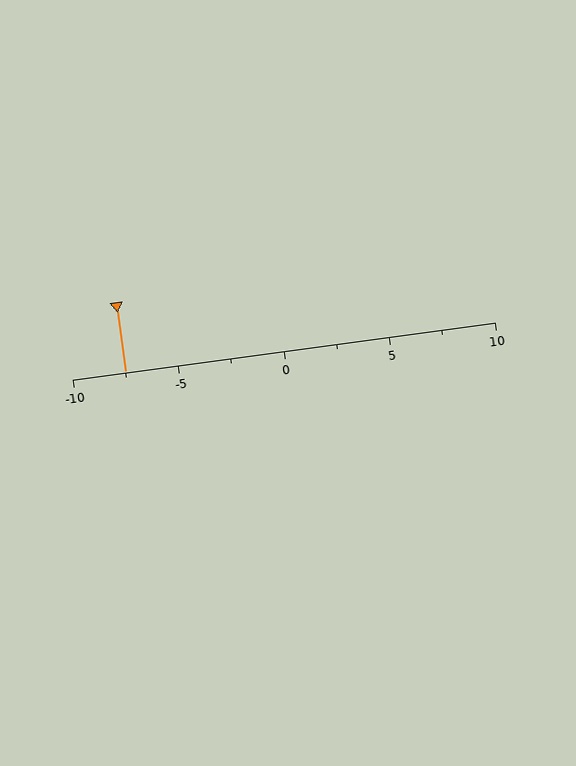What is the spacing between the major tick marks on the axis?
The major ticks are spaced 5 apart.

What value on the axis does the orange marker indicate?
The marker indicates approximately -7.5.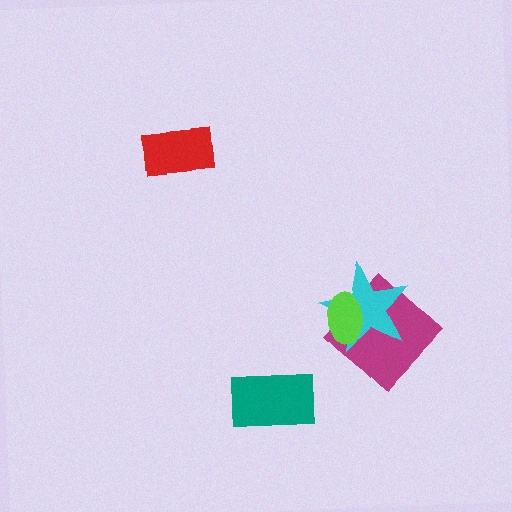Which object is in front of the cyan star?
The lime ellipse is in front of the cyan star.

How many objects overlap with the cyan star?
2 objects overlap with the cyan star.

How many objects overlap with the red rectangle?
0 objects overlap with the red rectangle.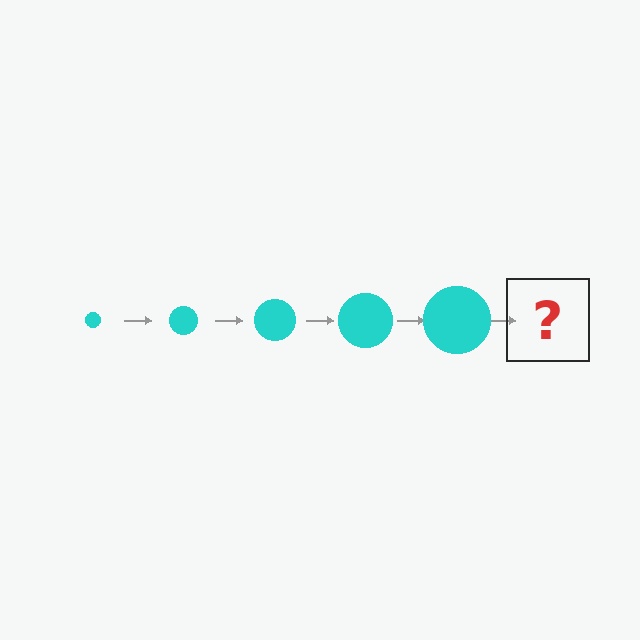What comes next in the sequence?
The next element should be a cyan circle, larger than the previous one.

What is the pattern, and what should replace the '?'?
The pattern is that the circle gets progressively larger each step. The '?' should be a cyan circle, larger than the previous one.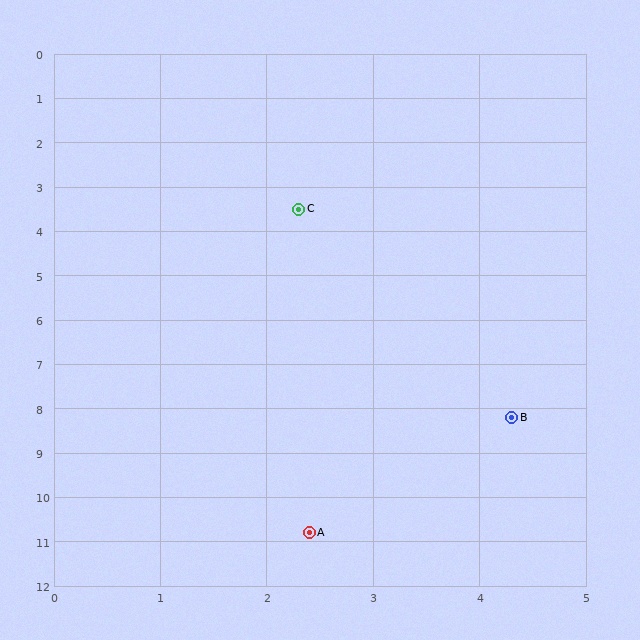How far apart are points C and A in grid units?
Points C and A are about 7.3 grid units apart.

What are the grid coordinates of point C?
Point C is at approximately (2.3, 3.5).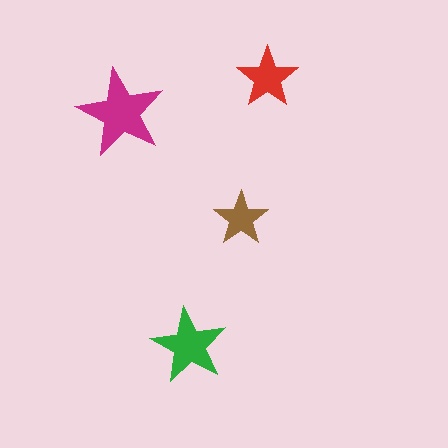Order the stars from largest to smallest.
the magenta one, the green one, the red one, the brown one.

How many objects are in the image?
There are 4 objects in the image.